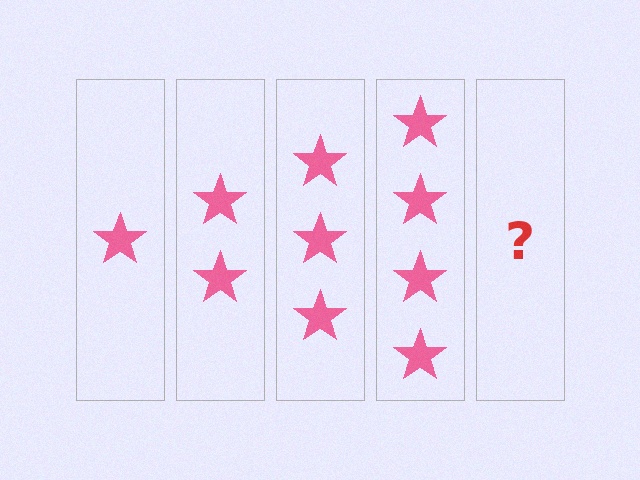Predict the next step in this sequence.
The next step is 5 stars.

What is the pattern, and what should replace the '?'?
The pattern is that each step adds one more star. The '?' should be 5 stars.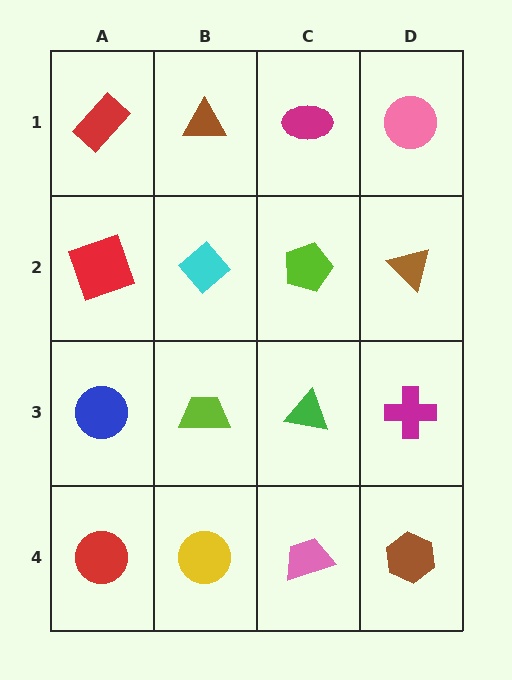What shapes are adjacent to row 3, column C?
A lime pentagon (row 2, column C), a pink trapezoid (row 4, column C), a lime trapezoid (row 3, column B), a magenta cross (row 3, column D).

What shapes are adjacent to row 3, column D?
A brown triangle (row 2, column D), a brown hexagon (row 4, column D), a green triangle (row 3, column C).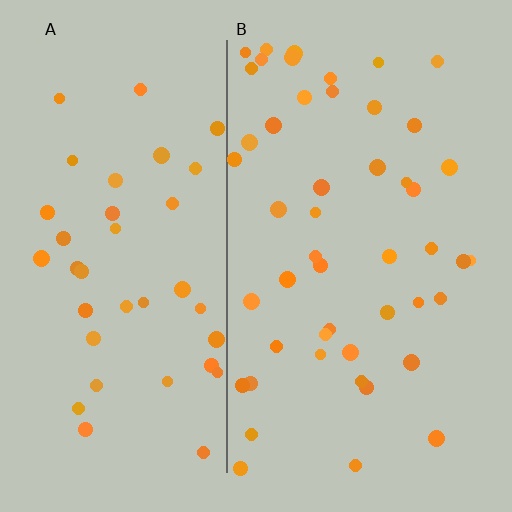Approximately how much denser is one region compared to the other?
Approximately 1.2× — region B over region A.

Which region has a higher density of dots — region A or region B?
B (the right).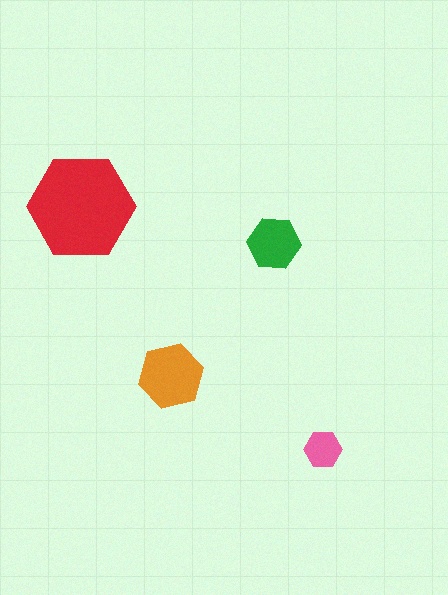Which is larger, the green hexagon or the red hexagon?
The red one.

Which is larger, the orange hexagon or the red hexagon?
The red one.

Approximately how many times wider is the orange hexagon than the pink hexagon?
About 2 times wider.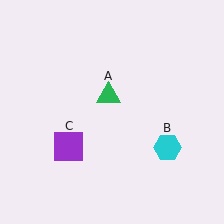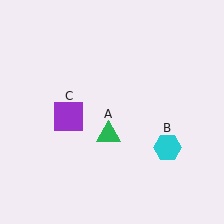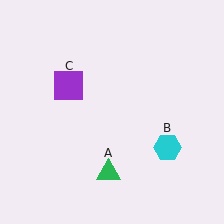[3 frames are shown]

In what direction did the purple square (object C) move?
The purple square (object C) moved up.